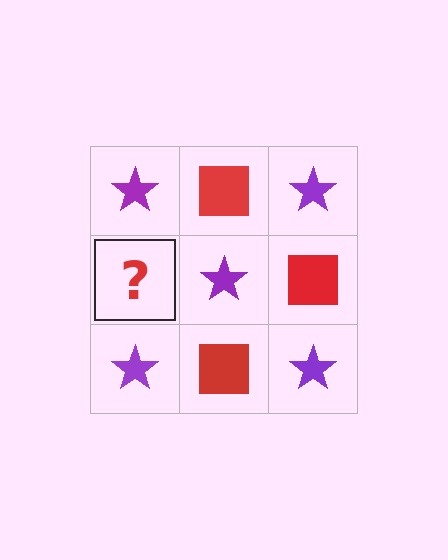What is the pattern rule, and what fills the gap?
The rule is that it alternates purple star and red square in a checkerboard pattern. The gap should be filled with a red square.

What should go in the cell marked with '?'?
The missing cell should contain a red square.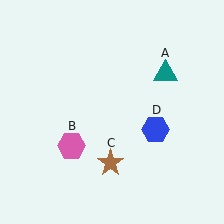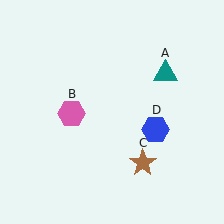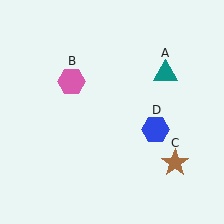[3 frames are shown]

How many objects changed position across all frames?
2 objects changed position: pink hexagon (object B), brown star (object C).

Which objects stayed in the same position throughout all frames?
Teal triangle (object A) and blue hexagon (object D) remained stationary.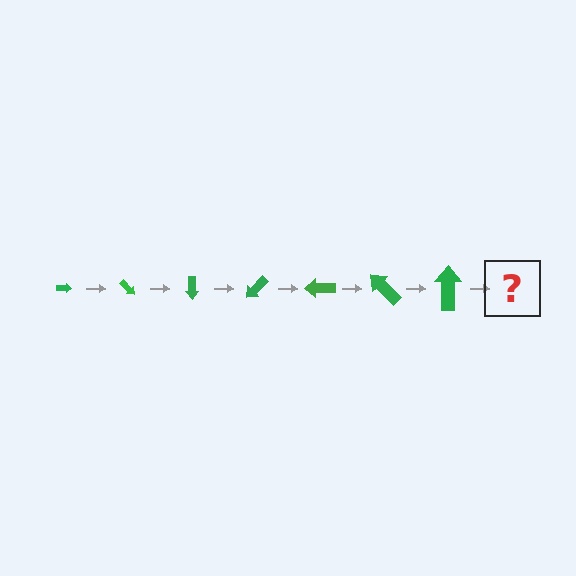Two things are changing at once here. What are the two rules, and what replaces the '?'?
The two rules are that the arrow grows larger each step and it rotates 45 degrees each step. The '?' should be an arrow, larger than the previous one and rotated 315 degrees from the start.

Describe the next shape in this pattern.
It should be an arrow, larger than the previous one and rotated 315 degrees from the start.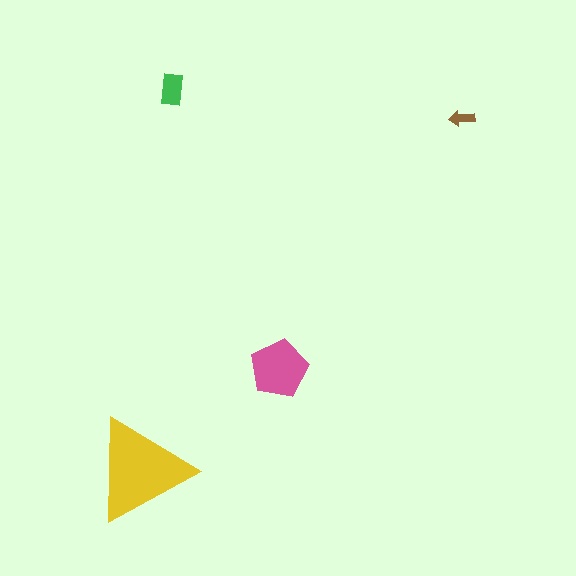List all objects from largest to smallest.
The yellow triangle, the pink pentagon, the green rectangle, the brown arrow.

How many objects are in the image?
There are 4 objects in the image.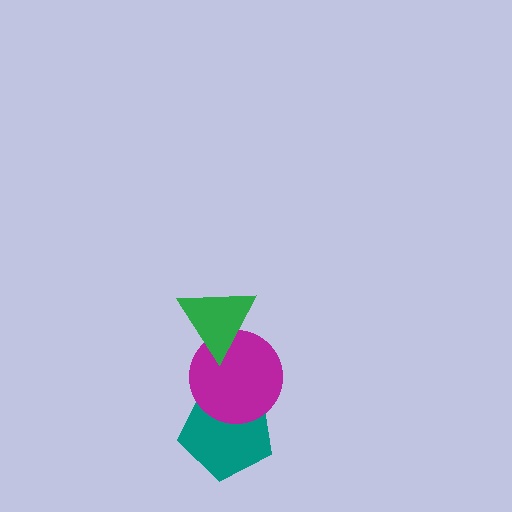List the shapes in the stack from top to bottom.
From top to bottom: the green triangle, the magenta circle, the teal pentagon.